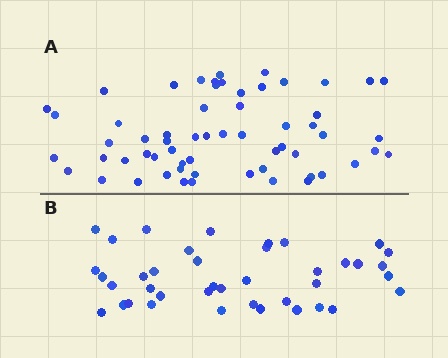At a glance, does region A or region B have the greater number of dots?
Region A (the top region) has more dots.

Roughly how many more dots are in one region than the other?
Region A has approximately 20 more dots than region B.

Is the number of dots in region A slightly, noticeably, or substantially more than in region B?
Region A has substantially more. The ratio is roughly 1.5 to 1.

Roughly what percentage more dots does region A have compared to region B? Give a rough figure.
About 50% more.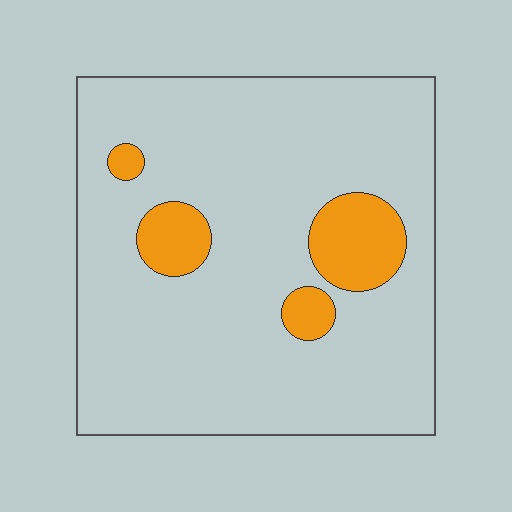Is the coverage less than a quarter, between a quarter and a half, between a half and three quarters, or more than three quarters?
Less than a quarter.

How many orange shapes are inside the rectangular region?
4.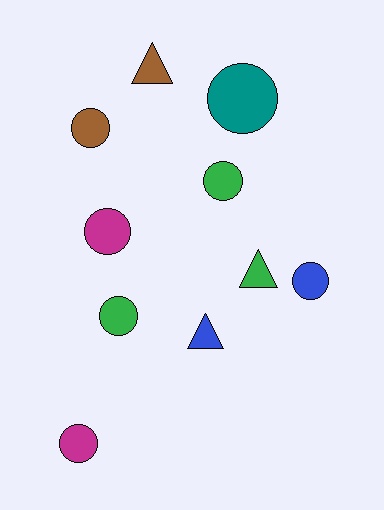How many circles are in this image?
There are 7 circles.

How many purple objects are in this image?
There are no purple objects.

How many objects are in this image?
There are 10 objects.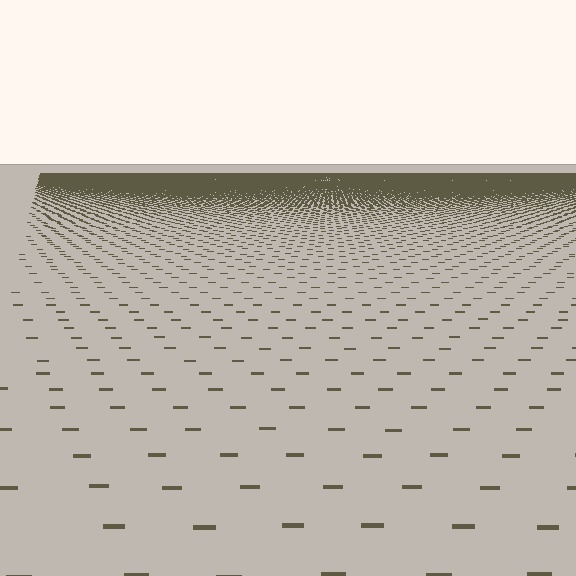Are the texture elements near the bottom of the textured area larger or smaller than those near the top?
Larger. Near the bottom, elements are closer to the viewer and appear at a bigger on-screen size.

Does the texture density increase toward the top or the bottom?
Density increases toward the top.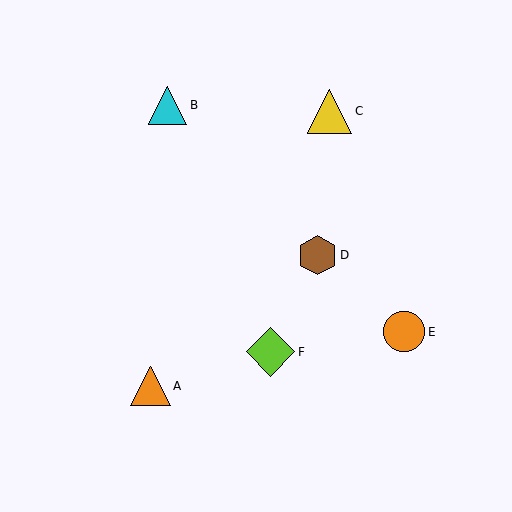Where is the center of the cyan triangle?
The center of the cyan triangle is at (168, 105).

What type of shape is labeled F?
Shape F is a lime diamond.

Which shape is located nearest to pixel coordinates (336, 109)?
The yellow triangle (labeled C) at (330, 111) is nearest to that location.